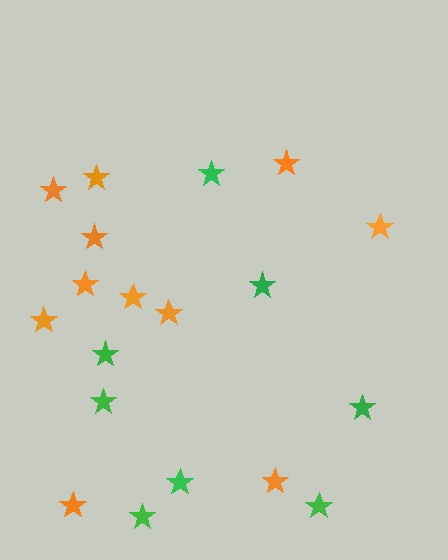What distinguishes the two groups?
There are 2 groups: one group of green stars (8) and one group of orange stars (11).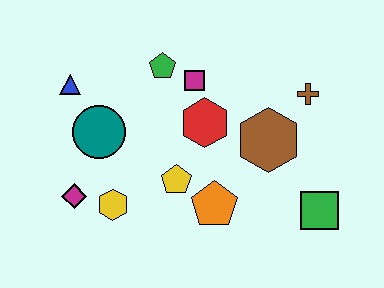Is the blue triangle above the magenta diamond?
Yes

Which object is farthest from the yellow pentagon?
The brown cross is farthest from the yellow pentagon.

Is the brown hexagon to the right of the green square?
No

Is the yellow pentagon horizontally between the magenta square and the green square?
No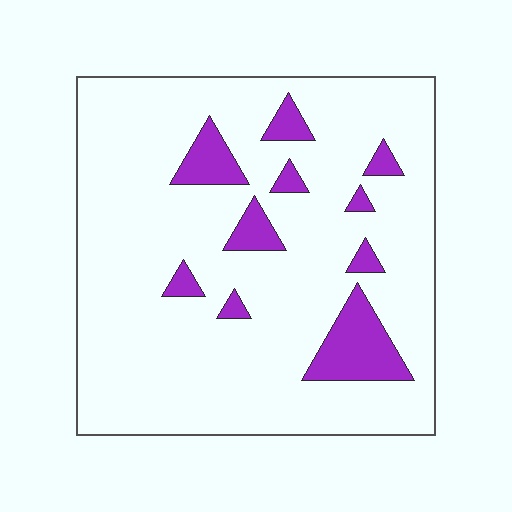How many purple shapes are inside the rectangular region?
10.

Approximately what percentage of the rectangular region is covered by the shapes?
Approximately 10%.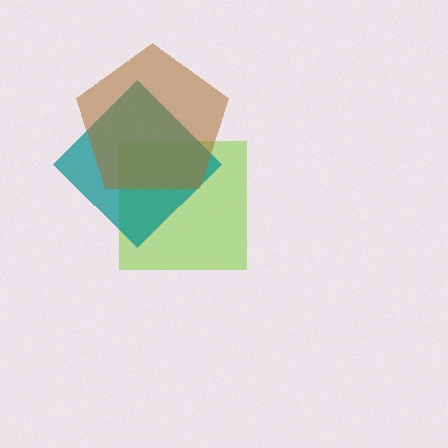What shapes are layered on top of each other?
The layered shapes are: a lime square, a teal diamond, a brown pentagon.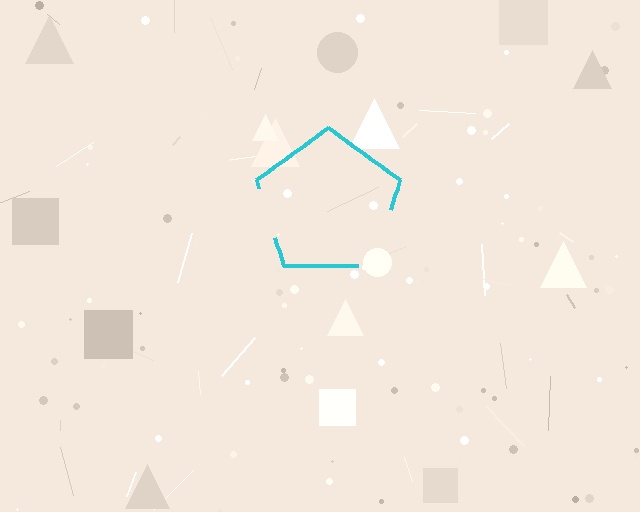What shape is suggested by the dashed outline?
The dashed outline suggests a pentagon.